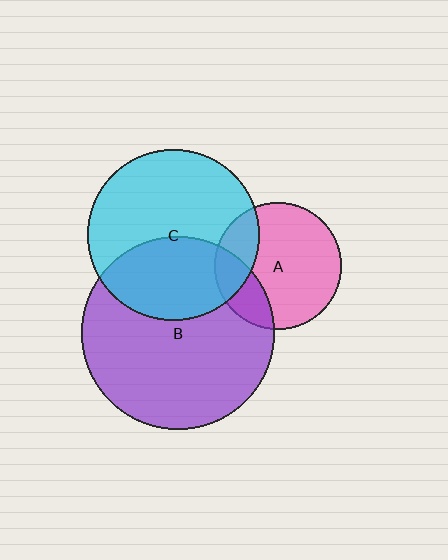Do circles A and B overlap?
Yes.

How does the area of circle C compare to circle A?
Approximately 1.8 times.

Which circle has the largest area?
Circle B (purple).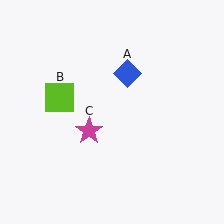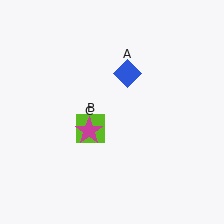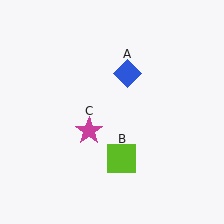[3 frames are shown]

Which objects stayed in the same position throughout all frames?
Blue diamond (object A) and magenta star (object C) remained stationary.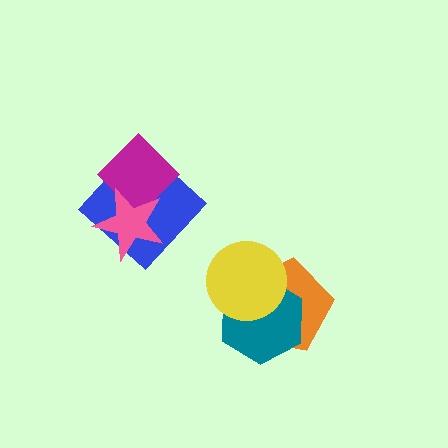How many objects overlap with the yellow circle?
2 objects overlap with the yellow circle.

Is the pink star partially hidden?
No, no other shape covers it.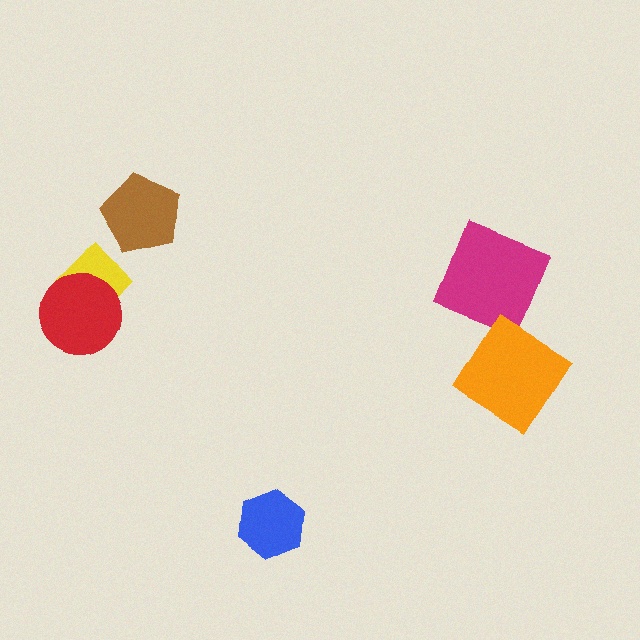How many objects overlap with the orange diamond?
0 objects overlap with the orange diamond.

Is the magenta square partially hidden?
No, no other shape covers it.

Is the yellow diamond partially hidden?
Yes, it is partially covered by another shape.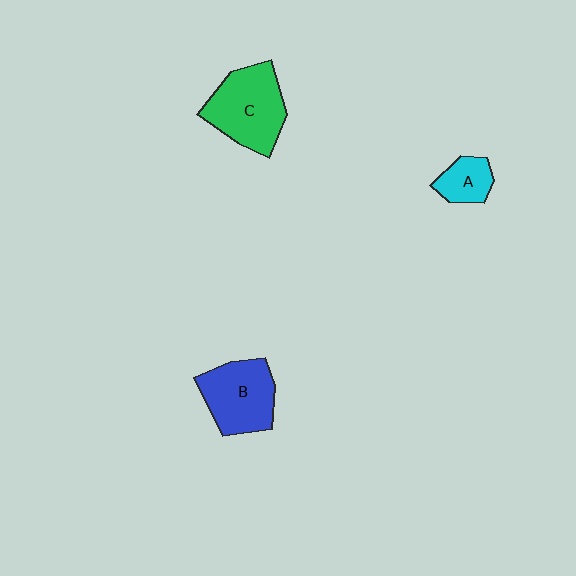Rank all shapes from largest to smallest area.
From largest to smallest: C (green), B (blue), A (cyan).